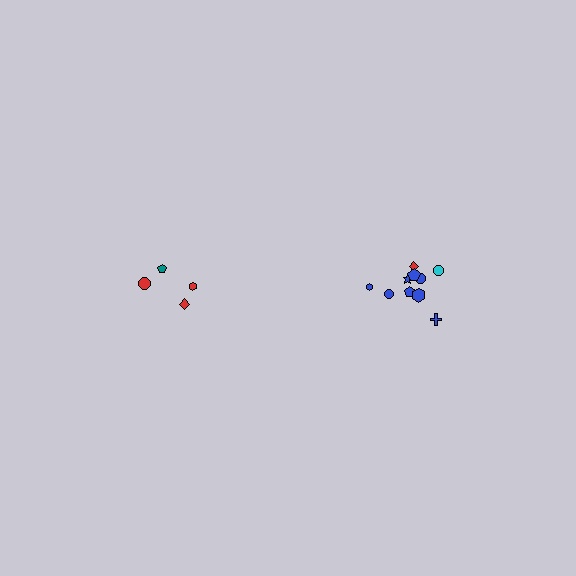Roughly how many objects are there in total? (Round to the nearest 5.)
Roughly 15 objects in total.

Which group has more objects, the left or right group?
The right group.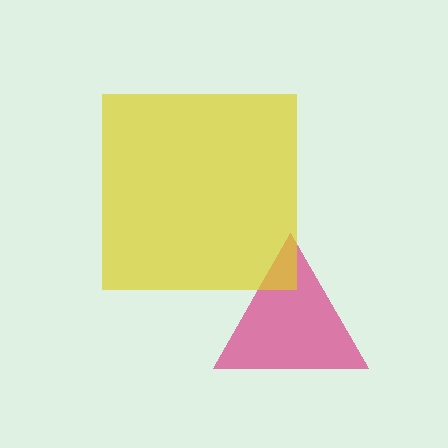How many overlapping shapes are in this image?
There are 2 overlapping shapes in the image.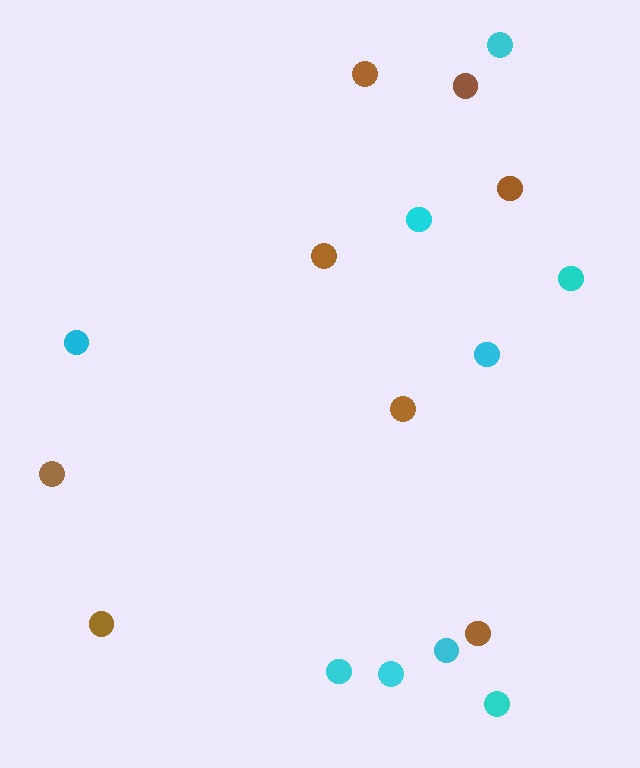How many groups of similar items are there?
There are 2 groups: one group of cyan circles (9) and one group of brown circles (8).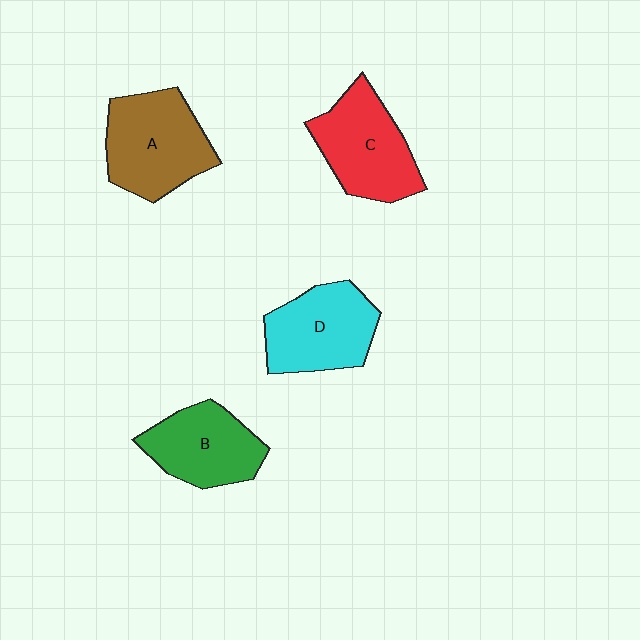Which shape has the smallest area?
Shape B (green).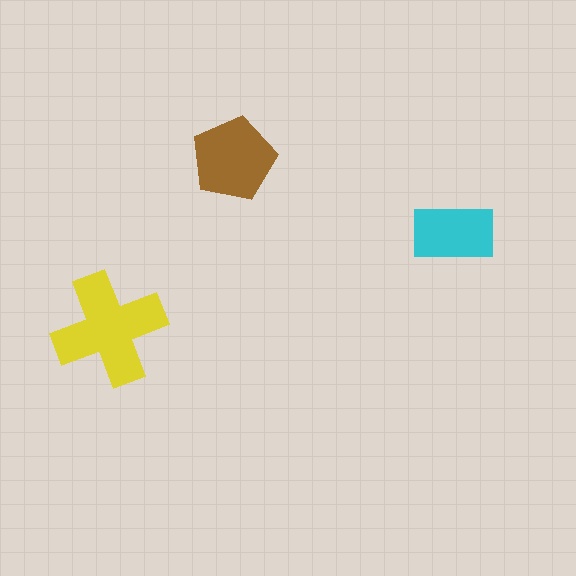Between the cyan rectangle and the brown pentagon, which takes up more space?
The brown pentagon.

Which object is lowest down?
The yellow cross is bottommost.